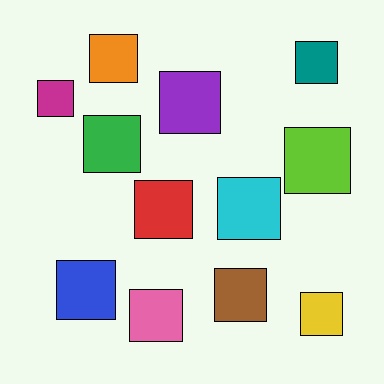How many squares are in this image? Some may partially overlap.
There are 12 squares.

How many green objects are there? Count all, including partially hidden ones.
There is 1 green object.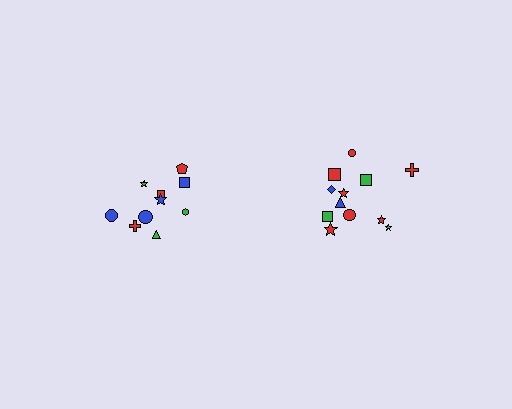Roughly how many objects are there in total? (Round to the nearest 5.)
Roughly 20 objects in total.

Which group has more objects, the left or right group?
The right group.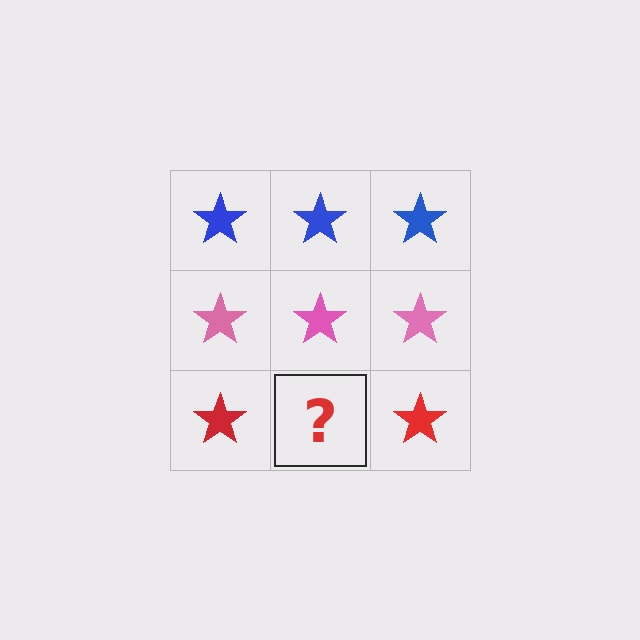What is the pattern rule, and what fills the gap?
The rule is that each row has a consistent color. The gap should be filled with a red star.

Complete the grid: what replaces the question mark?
The question mark should be replaced with a red star.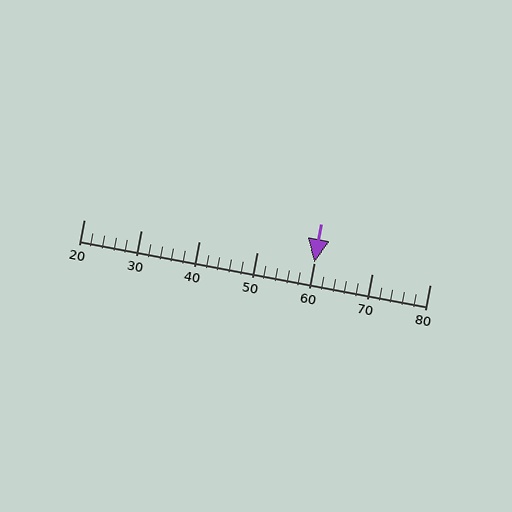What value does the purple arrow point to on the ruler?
The purple arrow points to approximately 60.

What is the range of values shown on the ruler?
The ruler shows values from 20 to 80.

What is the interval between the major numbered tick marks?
The major tick marks are spaced 10 units apart.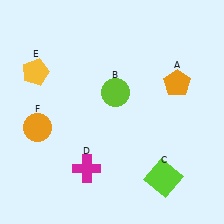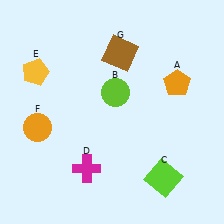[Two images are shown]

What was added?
A brown square (G) was added in Image 2.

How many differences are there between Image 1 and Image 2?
There is 1 difference between the two images.